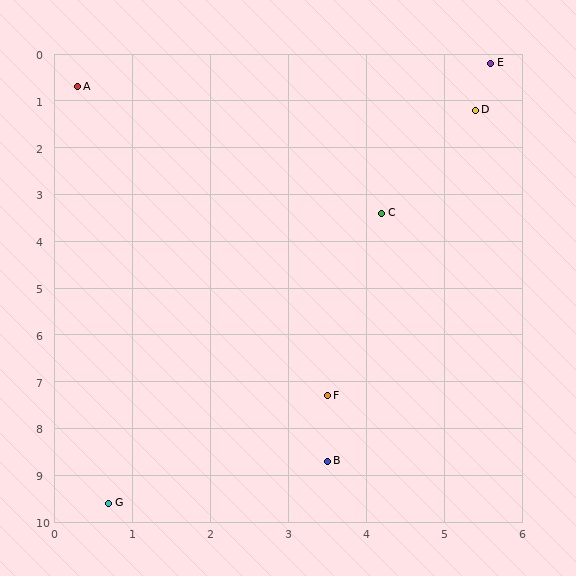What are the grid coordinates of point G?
Point G is at approximately (0.7, 9.6).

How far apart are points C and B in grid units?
Points C and B are about 5.3 grid units apart.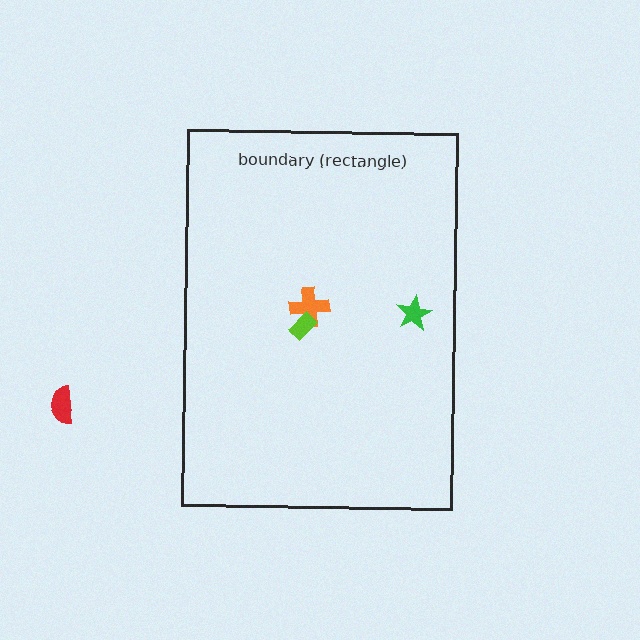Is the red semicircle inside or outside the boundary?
Outside.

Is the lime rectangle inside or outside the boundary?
Inside.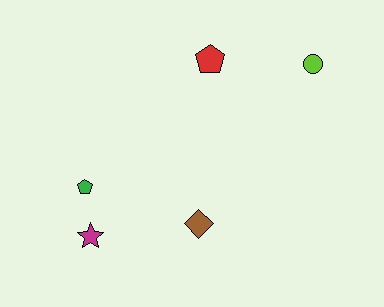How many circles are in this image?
There is 1 circle.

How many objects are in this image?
There are 5 objects.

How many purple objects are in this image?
There are no purple objects.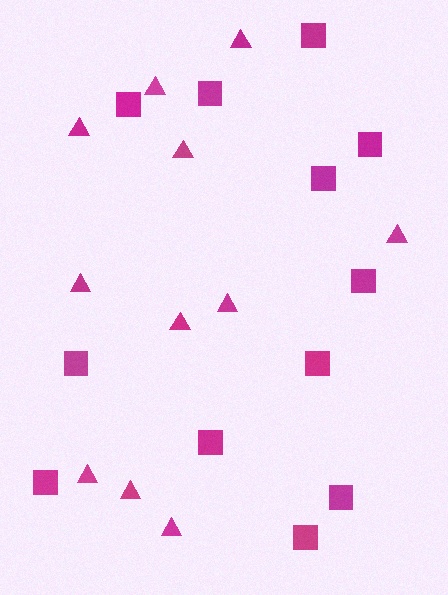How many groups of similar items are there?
There are 2 groups: one group of squares (12) and one group of triangles (11).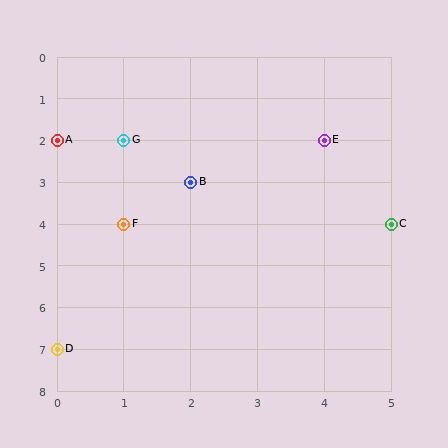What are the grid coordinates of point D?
Point D is at grid coordinates (0, 7).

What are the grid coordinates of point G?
Point G is at grid coordinates (1, 2).